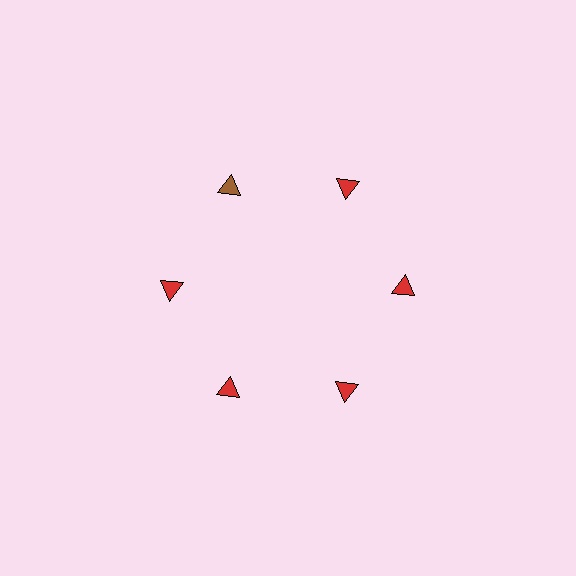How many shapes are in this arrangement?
There are 6 shapes arranged in a ring pattern.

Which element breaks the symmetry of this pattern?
The brown triangle at roughly the 11 o'clock position breaks the symmetry. All other shapes are red triangles.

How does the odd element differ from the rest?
It has a different color: brown instead of red.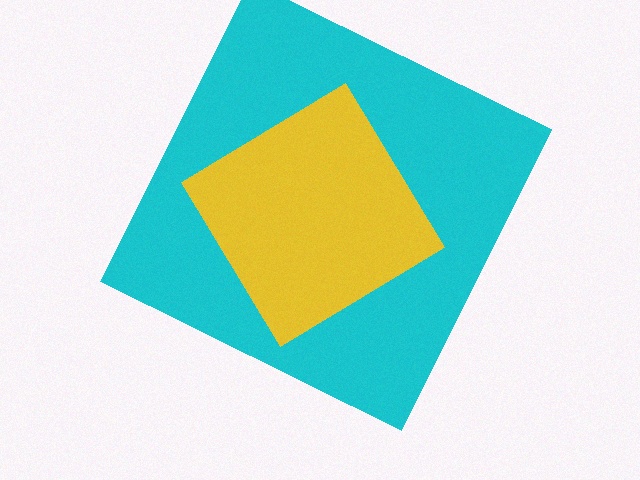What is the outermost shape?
The cyan square.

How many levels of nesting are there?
2.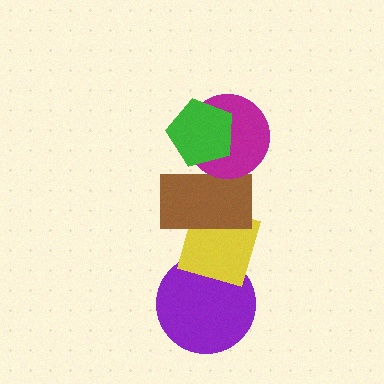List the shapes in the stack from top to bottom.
From top to bottom: the green pentagon, the magenta circle, the brown rectangle, the yellow diamond, the purple circle.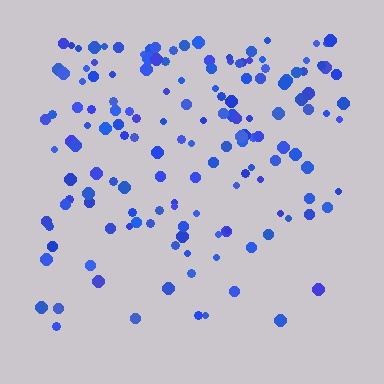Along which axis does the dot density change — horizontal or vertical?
Vertical.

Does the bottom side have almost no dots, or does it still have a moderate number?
Still a moderate number, just noticeably fewer than the top.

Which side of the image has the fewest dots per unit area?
The bottom.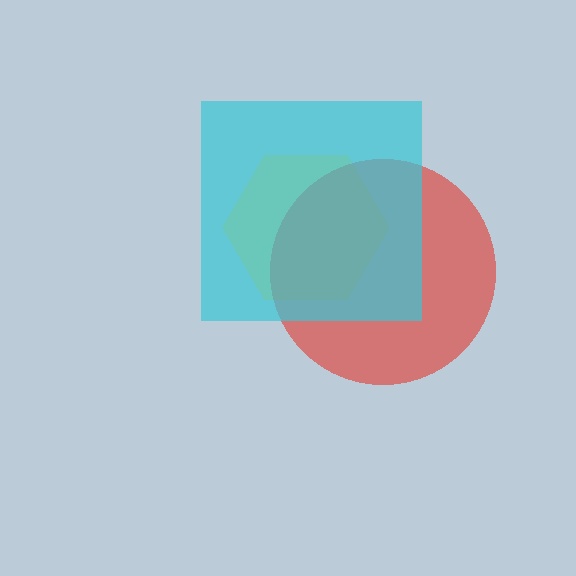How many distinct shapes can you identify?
There are 3 distinct shapes: a yellow hexagon, a red circle, a cyan square.